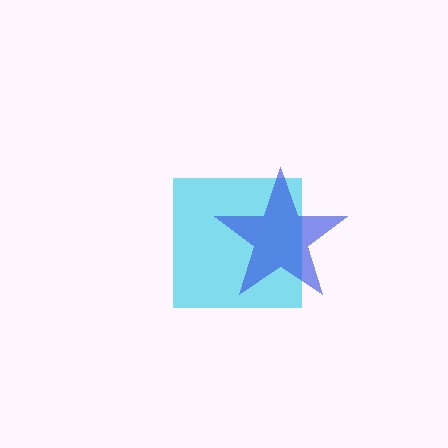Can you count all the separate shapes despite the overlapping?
Yes, there are 2 separate shapes.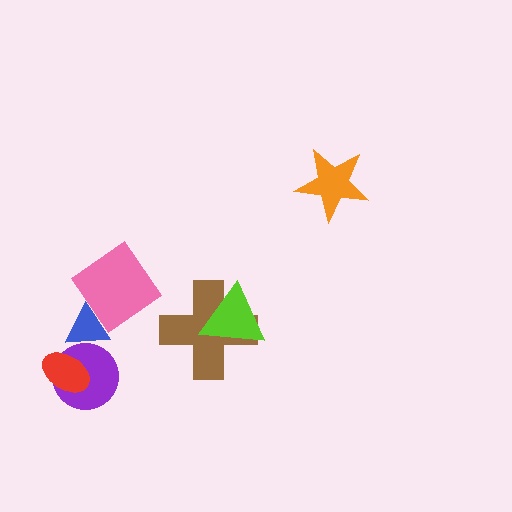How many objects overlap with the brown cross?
1 object overlaps with the brown cross.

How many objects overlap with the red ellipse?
1 object overlaps with the red ellipse.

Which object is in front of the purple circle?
The red ellipse is in front of the purple circle.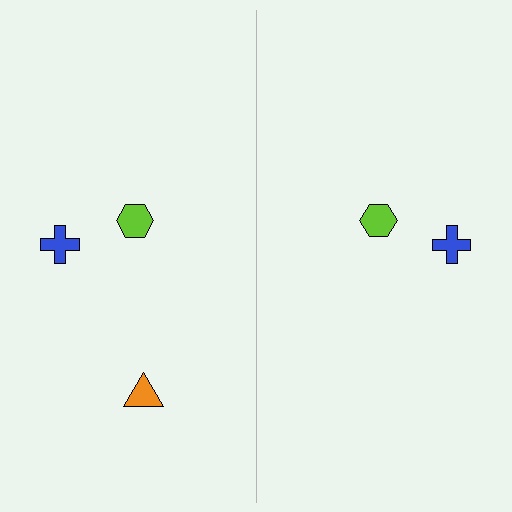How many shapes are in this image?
There are 5 shapes in this image.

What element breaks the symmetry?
A orange triangle is missing from the right side.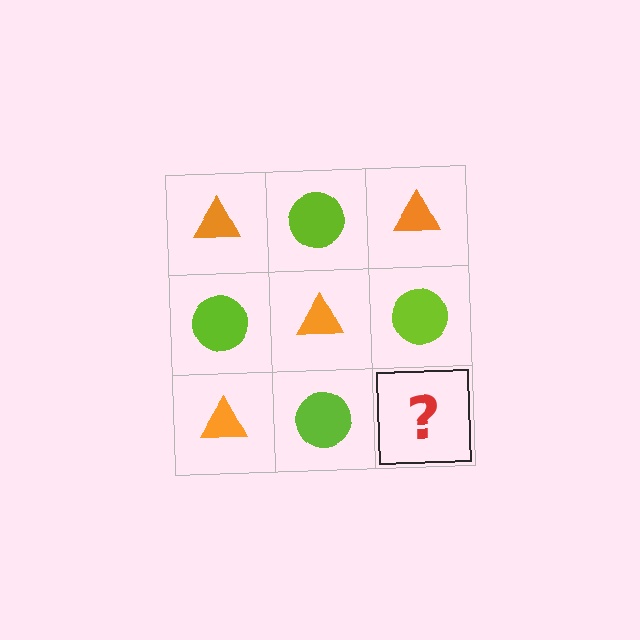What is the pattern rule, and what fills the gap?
The rule is that it alternates orange triangle and lime circle in a checkerboard pattern. The gap should be filled with an orange triangle.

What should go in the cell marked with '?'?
The missing cell should contain an orange triangle.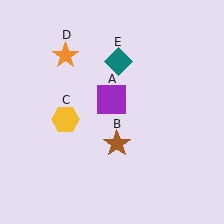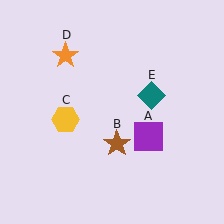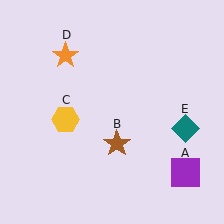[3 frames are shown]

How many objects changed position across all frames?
2 objects changed position: purple square (object A), teal diamond (object E).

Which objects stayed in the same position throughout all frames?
Brown star (object B) and yellow hexagon (object C) and orange star (object D) remained stationary.